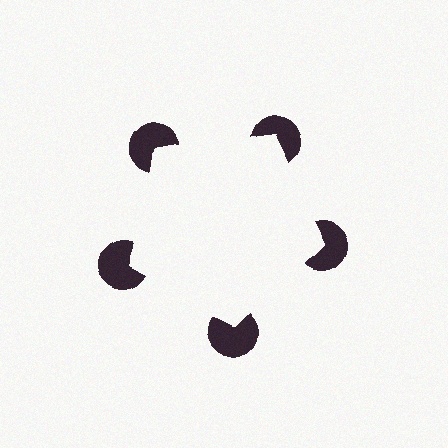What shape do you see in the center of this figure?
An illusory pentagon — its edges are inferred from the aligned wedge cuts in the pac-man discs, not physically drawn.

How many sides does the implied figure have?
5 sides.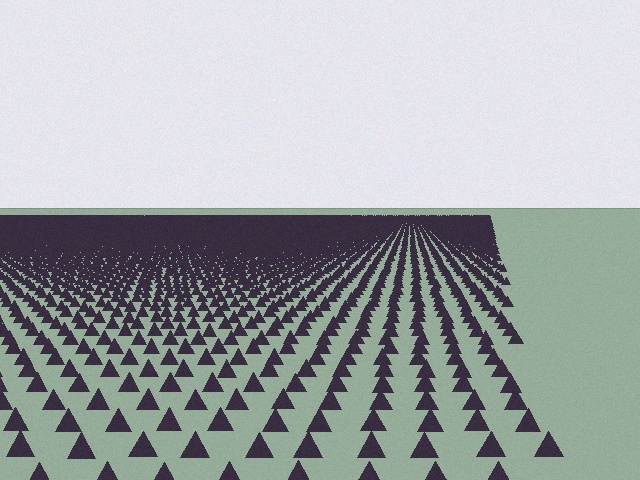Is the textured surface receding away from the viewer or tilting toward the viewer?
The surface is receding away from the viewer. Texture elements get smaller and denser toward the top.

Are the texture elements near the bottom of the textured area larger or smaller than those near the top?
Larger. Near the bottom, elements are closer to the viewer and appear at a bigger on-screen size.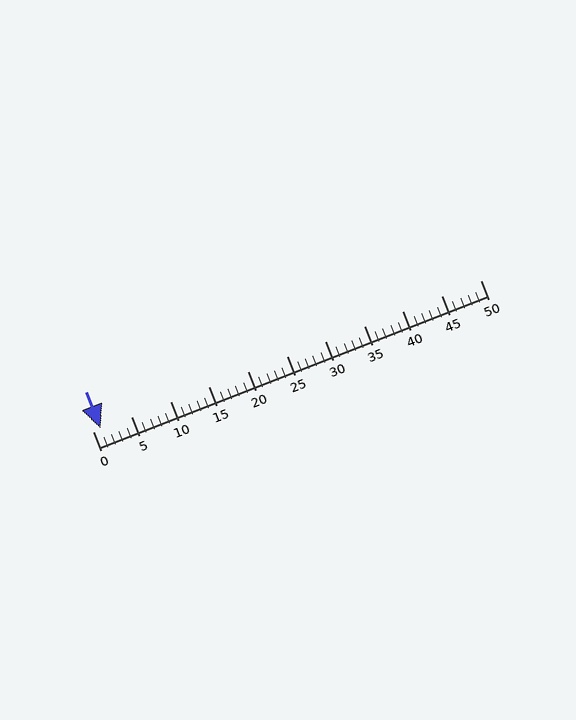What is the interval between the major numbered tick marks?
The major tick marks are spaced 5 units apart.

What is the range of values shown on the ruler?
The ruler shows values from 0 to 50.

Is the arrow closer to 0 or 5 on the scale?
The arrow is closer to 0.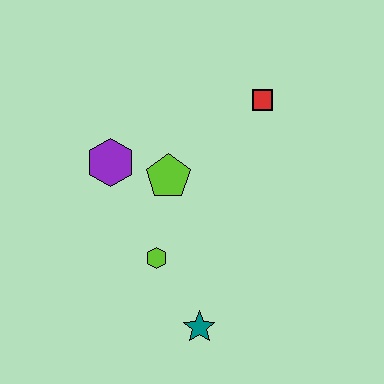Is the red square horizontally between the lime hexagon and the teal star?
No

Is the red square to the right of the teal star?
Yes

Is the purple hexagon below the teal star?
No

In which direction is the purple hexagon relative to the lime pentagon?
The purple hexagon is to the left of the lime pentagon.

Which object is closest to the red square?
The lime pentagon is closest to the red square.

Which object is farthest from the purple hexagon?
The teal star is farthest from the purple hexagon.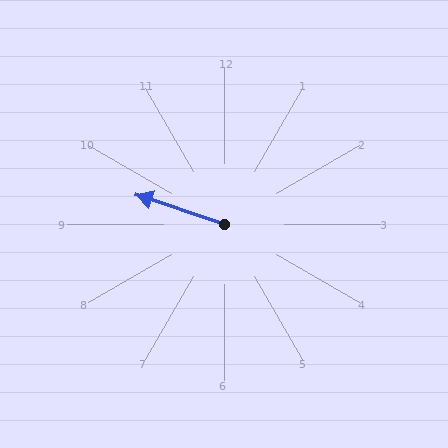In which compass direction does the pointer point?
West.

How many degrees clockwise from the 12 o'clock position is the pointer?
Approximately 289 degrees.